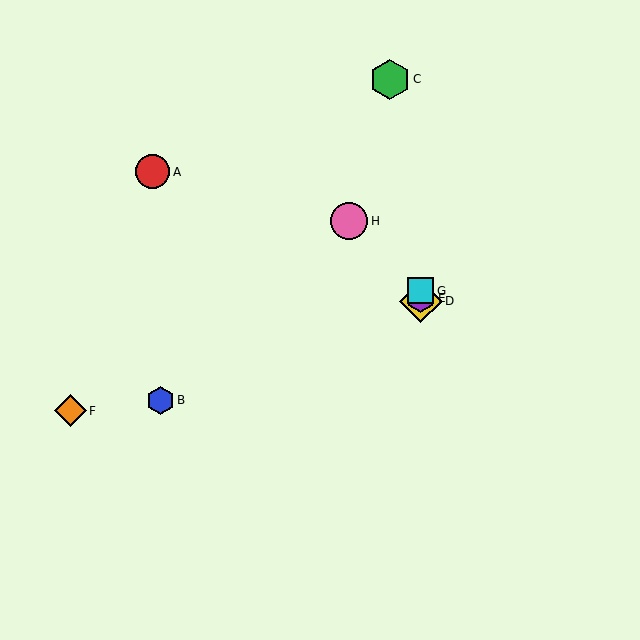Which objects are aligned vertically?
Objects D, E, G are aligned vertically.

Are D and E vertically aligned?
Yes, both are at x≈421.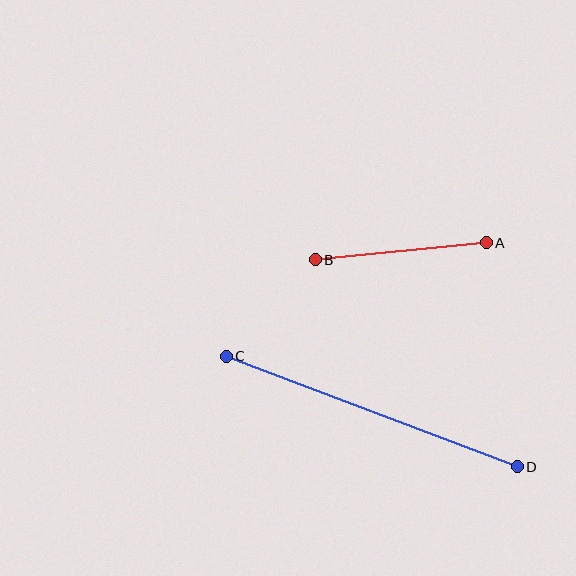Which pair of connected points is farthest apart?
Points C and D are farthest apart.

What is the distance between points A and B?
The distance is approximately 172 pixels.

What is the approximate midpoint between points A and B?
The midpoint is at approximately (401, 251) pixels.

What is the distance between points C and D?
The distance is approximately 312 pixels.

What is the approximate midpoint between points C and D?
The midpoint is at approximately (372, 411) pixels.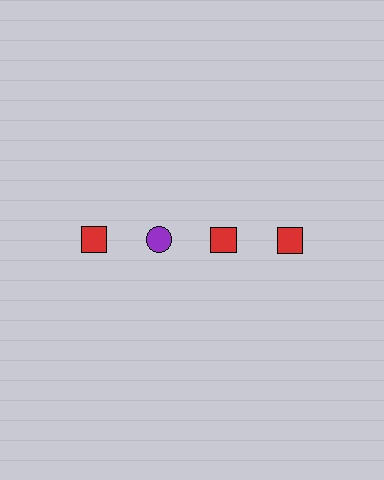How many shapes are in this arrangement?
There are 4 shapes arranged in a grid pattern.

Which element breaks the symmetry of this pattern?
The purple circle in the top row, second from left column breaks the symmetry. All other shapes are red squares.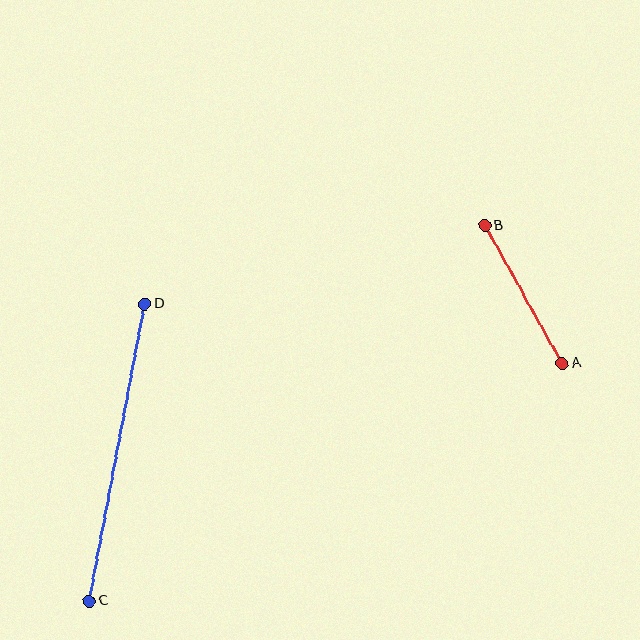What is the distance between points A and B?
The distance is approximately 158 pixels.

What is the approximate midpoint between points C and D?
The midpoint is at approximately (117, 452) pixels.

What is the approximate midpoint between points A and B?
The midpoint is at approximately (523, 294) pixels.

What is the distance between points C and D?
The distance is approximately 302 pixels.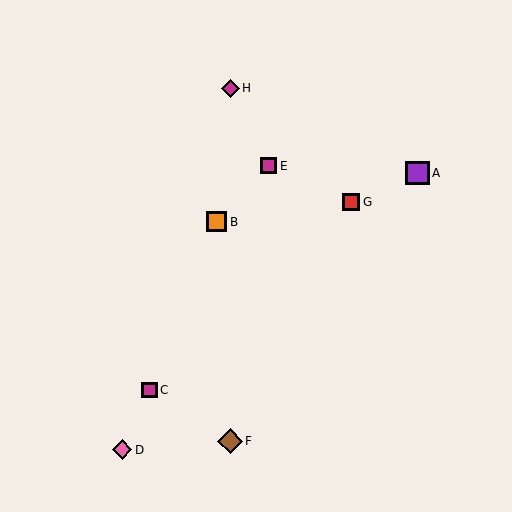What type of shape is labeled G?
Shape G is a red square.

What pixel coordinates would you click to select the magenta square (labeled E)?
Click at (269, 166) to select the magenta square E.